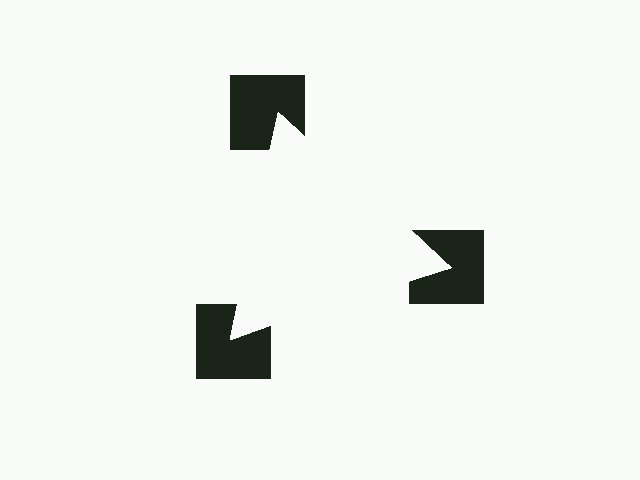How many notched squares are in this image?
There are 3 — one at each vertex of the illusory triangle.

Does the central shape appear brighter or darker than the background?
It typically appears slightly brighter than the background, even though no actual brightness change is drawn.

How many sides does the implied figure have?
3 sides.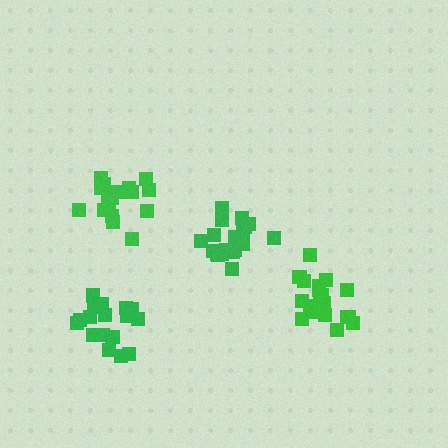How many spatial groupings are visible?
There are 4 spatial groupings.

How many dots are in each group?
Group 1: 19 dots, Group 2: 19 dots, Group 3: 18 dots, Group 4: 19 dots (75 total).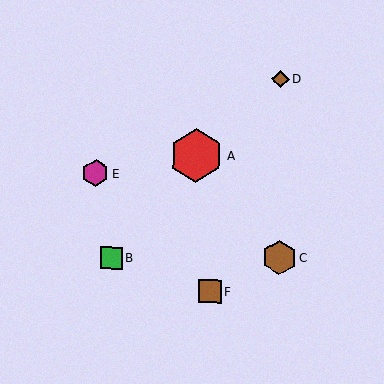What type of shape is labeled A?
Shape A is a red hexagon.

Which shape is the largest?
The red hexagon (labeled A) is the largest.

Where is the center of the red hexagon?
The center of the red hexagon is at (196, 156).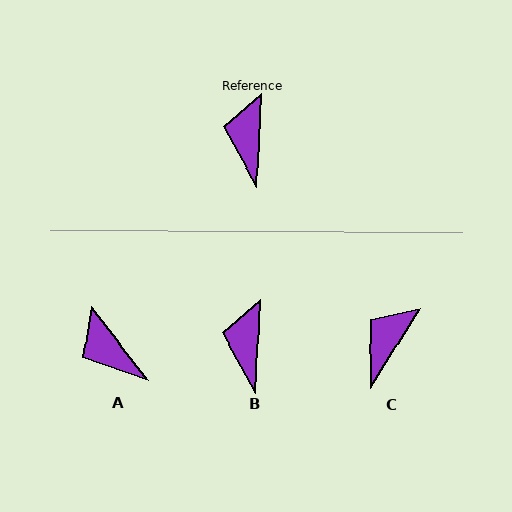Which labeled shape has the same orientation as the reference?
B.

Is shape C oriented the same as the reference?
No, it is off by about 29 degrees.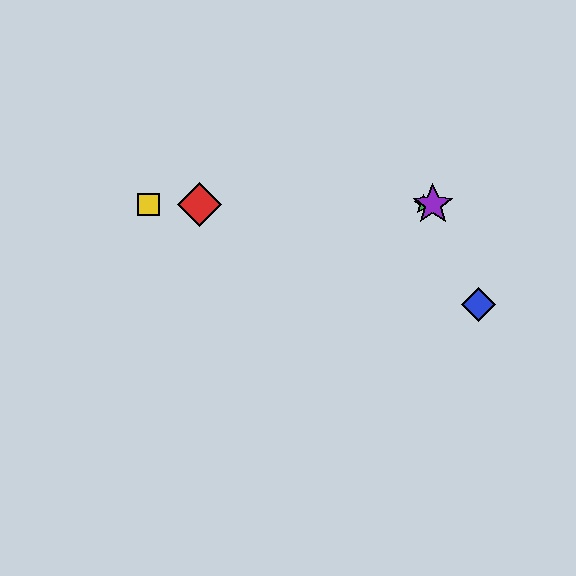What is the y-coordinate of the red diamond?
The red diamond is at y≈204.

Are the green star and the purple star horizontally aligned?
Yes, both are at y≈204.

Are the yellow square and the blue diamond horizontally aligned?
No, the yellow square is at y≈204 and the blue diamond is at y≈305.